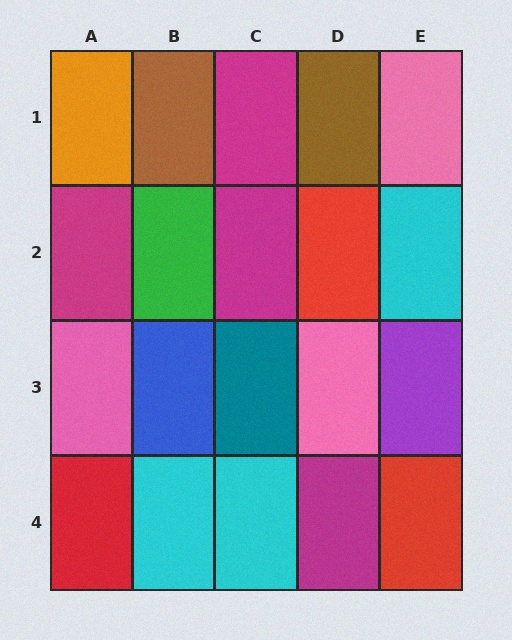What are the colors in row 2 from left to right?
Magenta, green, magenta, red, cyan.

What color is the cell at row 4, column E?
Red.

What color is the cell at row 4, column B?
Cyan.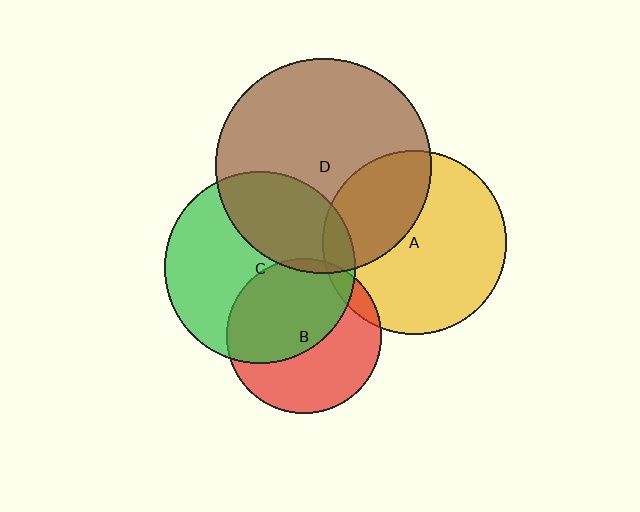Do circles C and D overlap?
Yes.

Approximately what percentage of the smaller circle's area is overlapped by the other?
Approximately 35%.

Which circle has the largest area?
Circle D (brown).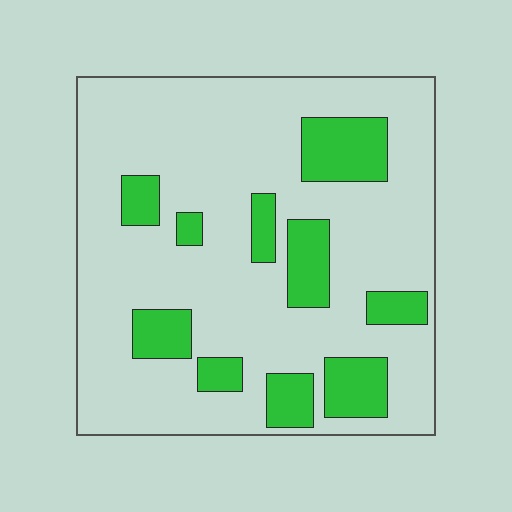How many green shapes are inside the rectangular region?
10.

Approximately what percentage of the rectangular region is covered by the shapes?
Approximately 20%.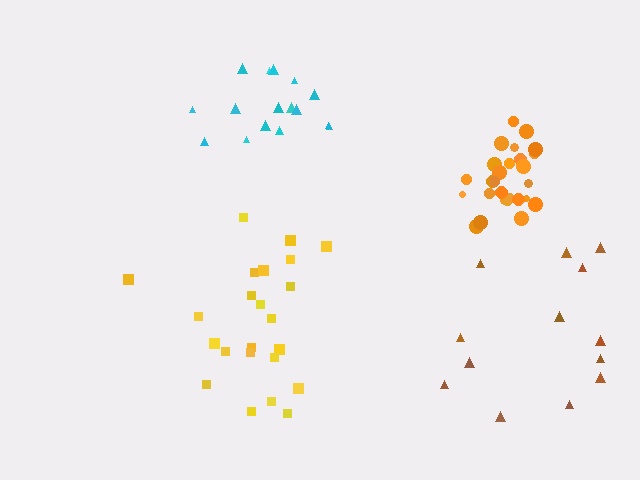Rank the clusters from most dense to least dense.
orange, cyan, yellow, brown.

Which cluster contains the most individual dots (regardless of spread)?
Orange (28).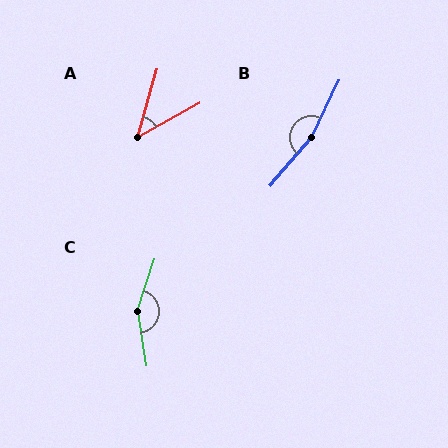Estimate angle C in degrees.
Approximately 153 degrees.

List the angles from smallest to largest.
A (45°), C (153°), B (165°).